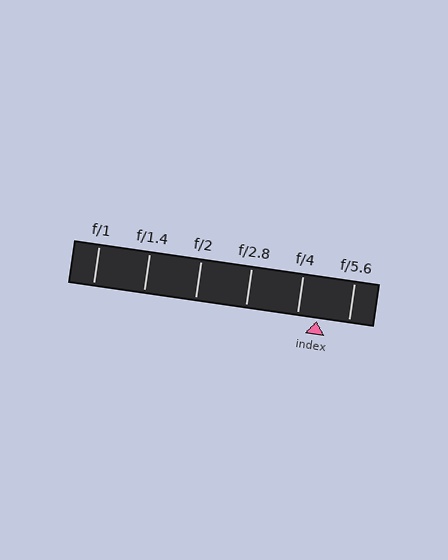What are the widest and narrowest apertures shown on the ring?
The widest aperture shown is f/1 and the narrowest is f/5.6.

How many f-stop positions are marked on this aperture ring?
There are 6 f-stop positions marked.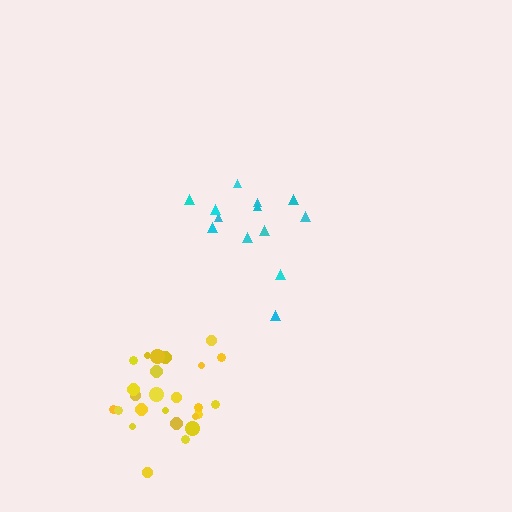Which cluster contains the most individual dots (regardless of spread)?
Yellow (25).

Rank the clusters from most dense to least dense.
yellow, cyan.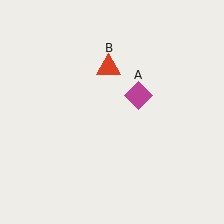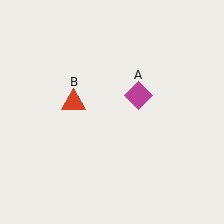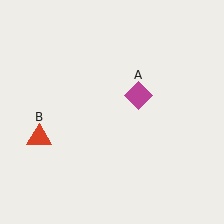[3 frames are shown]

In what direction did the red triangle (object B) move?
The red triangle (object B) moved down and to the left.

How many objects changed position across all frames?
1 object changed position: red triangle (object B).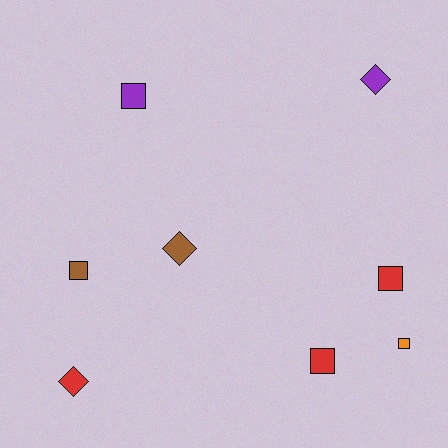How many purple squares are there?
There is 1 purple square.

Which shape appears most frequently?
Square, with 5 objects.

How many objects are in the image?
There are 8 objects.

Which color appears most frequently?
Red, with 3 objects.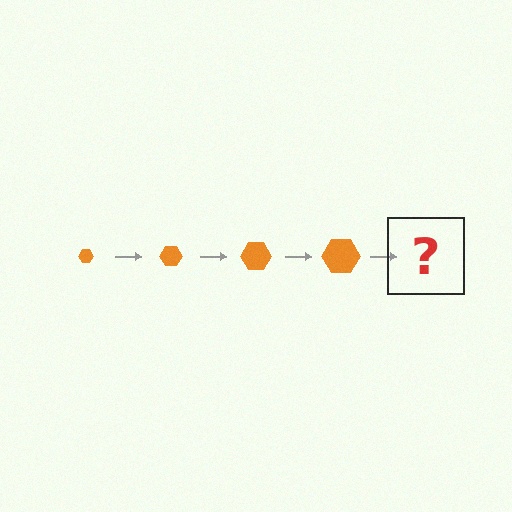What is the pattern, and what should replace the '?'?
The pattern is that the hexagon gets progressively larger each step. The '?' should be an orange hexagon, larger than the previous one.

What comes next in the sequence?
The next element should be an orange hexagon, larger than the previous one.